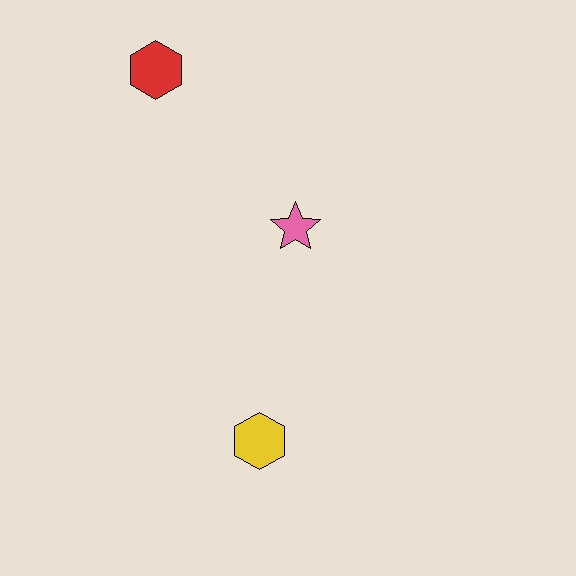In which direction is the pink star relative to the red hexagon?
The pink star is below the red hexagon.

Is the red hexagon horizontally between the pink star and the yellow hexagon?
No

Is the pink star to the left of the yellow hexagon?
No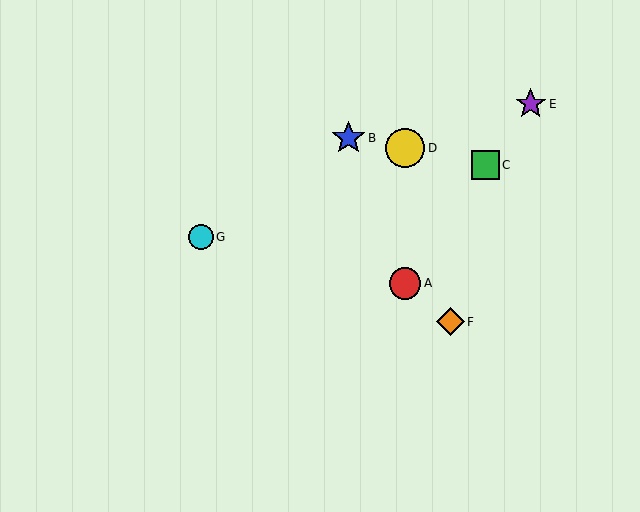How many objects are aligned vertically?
2 objects (A, D) are aligned vertically.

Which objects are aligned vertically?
Objects A, D are aligned vertically.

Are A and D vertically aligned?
Yes, both are at x≈405.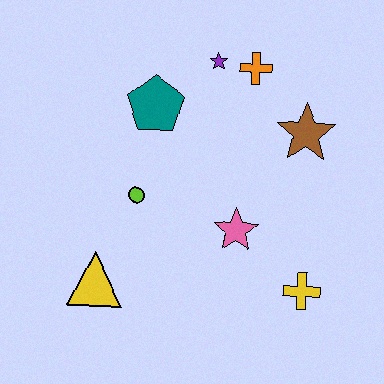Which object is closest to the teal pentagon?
The purple star is closest to the teal pentagon.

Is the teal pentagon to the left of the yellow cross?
Yes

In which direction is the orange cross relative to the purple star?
The orange cross is to the right of the purple star.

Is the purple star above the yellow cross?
Yes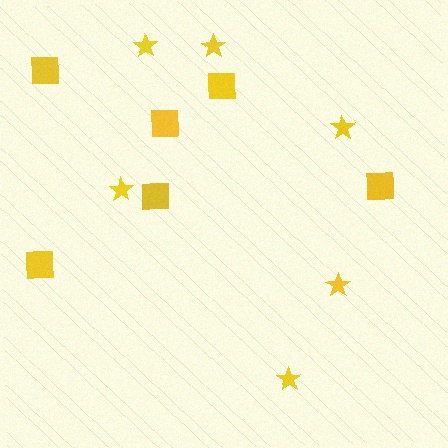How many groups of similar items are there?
There are 2 groups: one group of squares (6) and one group of stars (6).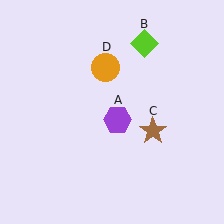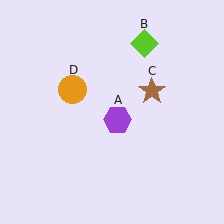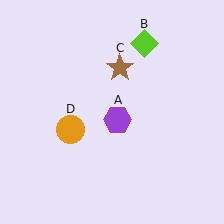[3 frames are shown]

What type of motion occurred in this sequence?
The brown star (object C), orange circle (object D) rotated counterclockwise around the center of the scene.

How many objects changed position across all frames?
2 objects changed position: brown star (object C), orange circle (object D).